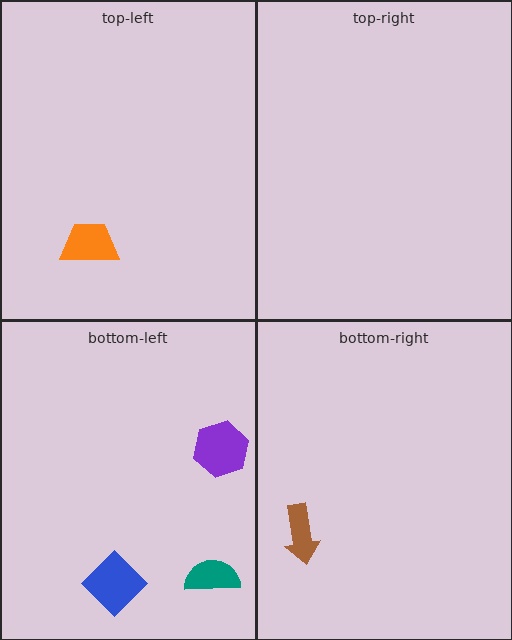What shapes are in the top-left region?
The orange trapezoid.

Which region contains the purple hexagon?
The bottom-left region.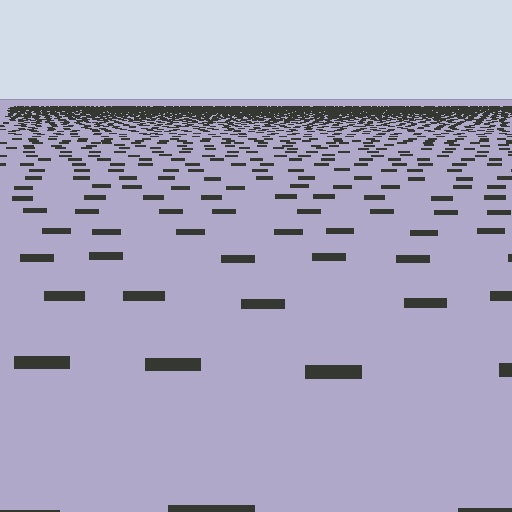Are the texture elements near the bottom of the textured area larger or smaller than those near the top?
Larger. Near the bottom, elements are closer to the viewer and appear at a bigger on-screen size.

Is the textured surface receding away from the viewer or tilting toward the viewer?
The surface is receding away from the viewer. Texture elements get smaller and denser toward the top.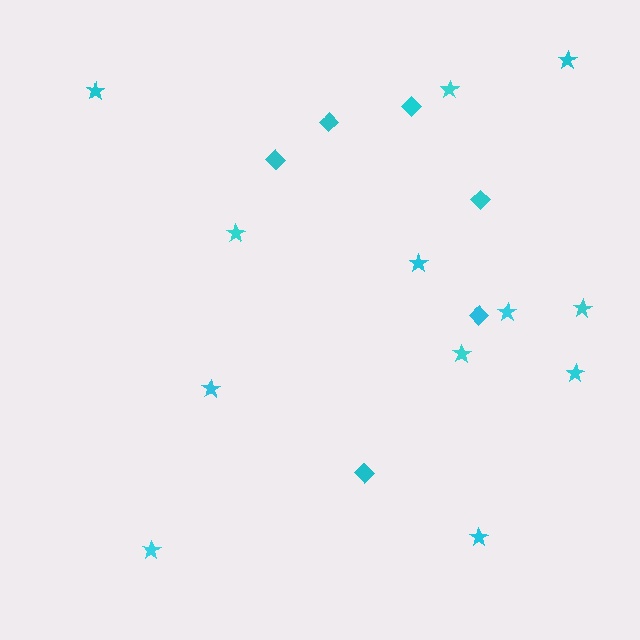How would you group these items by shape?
There are 2 groups: one group of stars (12) and one group of diamonds (6).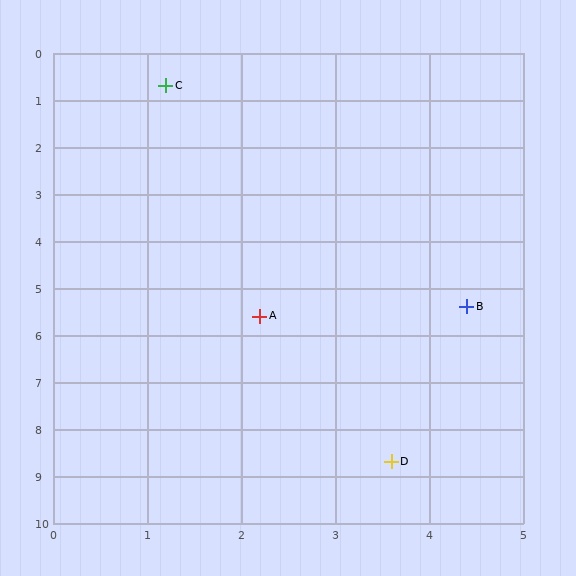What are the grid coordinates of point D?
Point D is at approximately (3.6, 8.7).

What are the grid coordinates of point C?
Point C is at approximately (1.2, 0.7).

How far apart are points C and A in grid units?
Points C and A are about 5.0 grid units apart.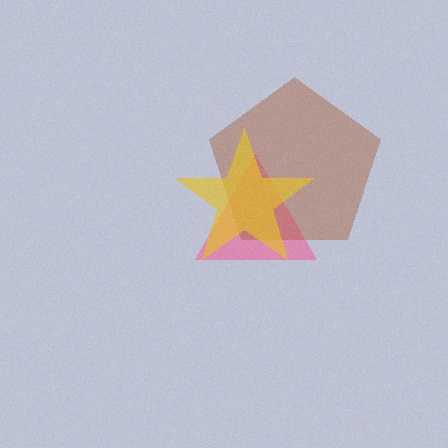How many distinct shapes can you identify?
There are 3 distinct shapes: a pink triangle, a brown pentagon, a yellow star.